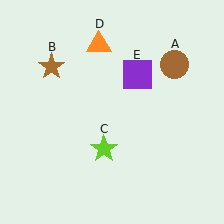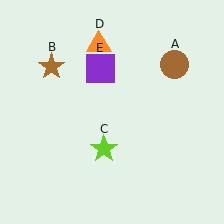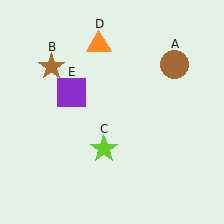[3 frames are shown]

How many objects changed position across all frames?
1 object changed position: purple square (object E).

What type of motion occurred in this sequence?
The purple square (object E) rotated counterclockwise around the center of the scene.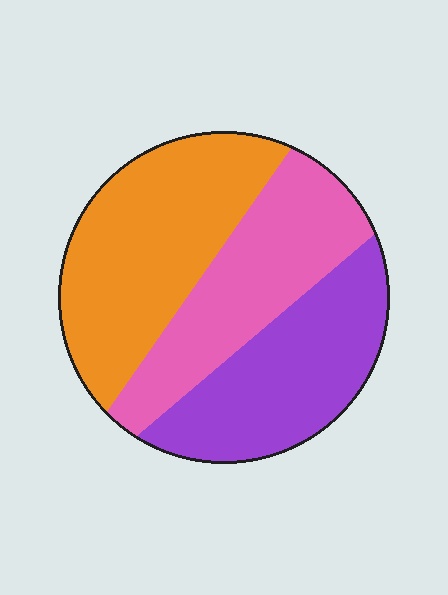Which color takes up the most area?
Orange, at roughly 40%.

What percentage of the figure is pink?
Pink takes up about one third (1/3) of the figure.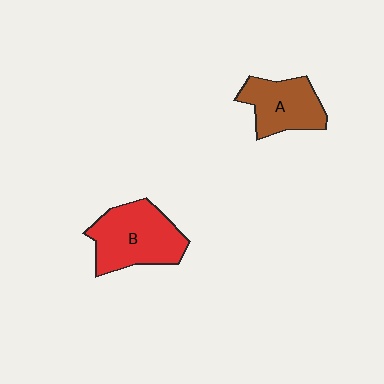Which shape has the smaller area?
Shape A (brown).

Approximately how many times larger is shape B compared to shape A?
Approximately 1.3 times.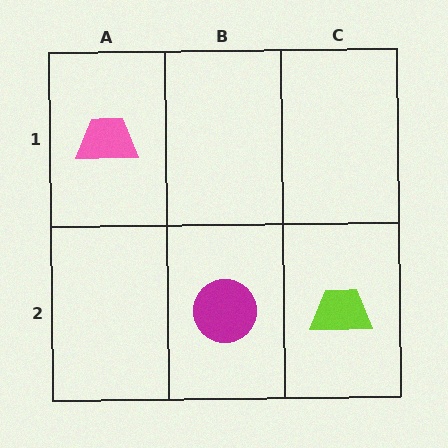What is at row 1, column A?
A pink trapezoid.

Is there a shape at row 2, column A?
No, that cell is empty.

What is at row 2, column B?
A magenta circle.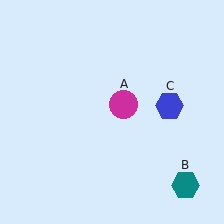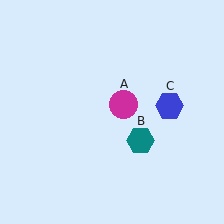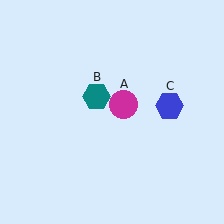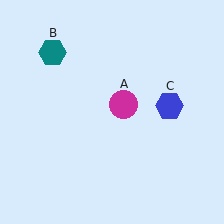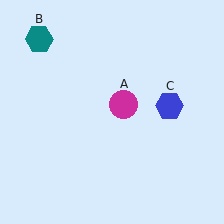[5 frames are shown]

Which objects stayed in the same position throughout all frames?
Magenta circle (object A) and blue hexagon (object C) remained stationary.